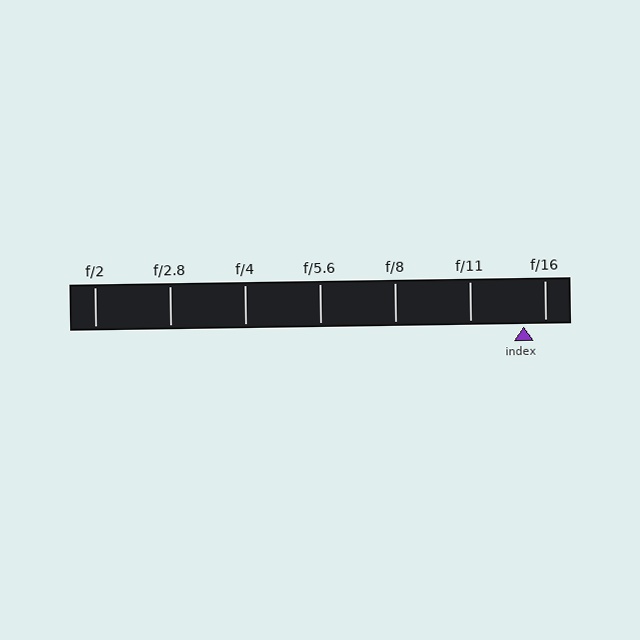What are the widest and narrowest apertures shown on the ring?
The widest aperture shown is f/2 and the narrowest is f/16.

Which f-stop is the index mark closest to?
The index mark is closest to f/16.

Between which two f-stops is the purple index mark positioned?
The index mark is between f/11 and f/16.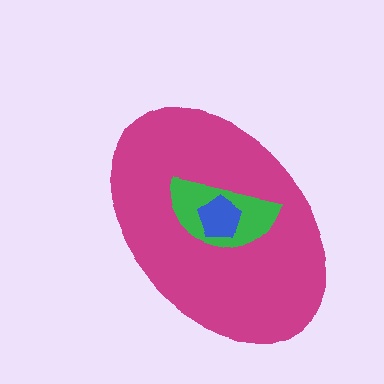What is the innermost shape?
The blue pentagon.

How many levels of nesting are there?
3.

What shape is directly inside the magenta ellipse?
The green semicircle.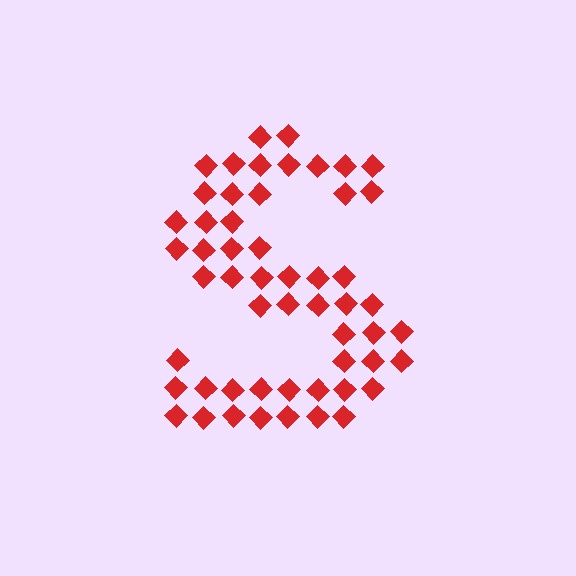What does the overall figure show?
The overall figure shows the letter S.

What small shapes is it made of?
It is made of small diamonds.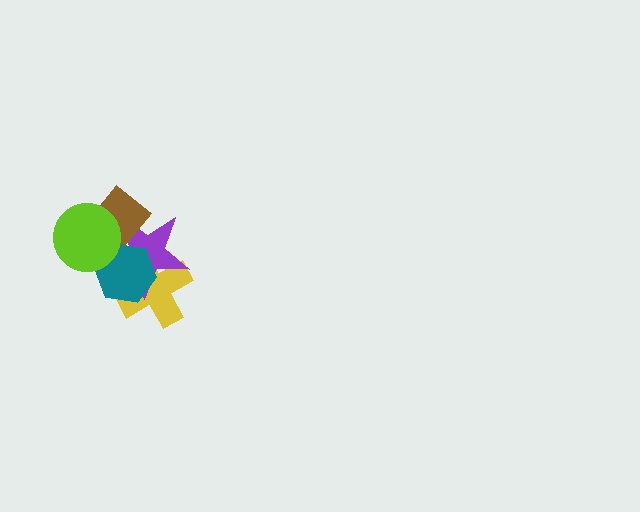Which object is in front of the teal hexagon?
The lime circle is in front of the teal hexagon.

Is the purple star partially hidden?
Yes, it is partially covered by another shape.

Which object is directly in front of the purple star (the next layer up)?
The brown rectangle is directly in front of the purple star.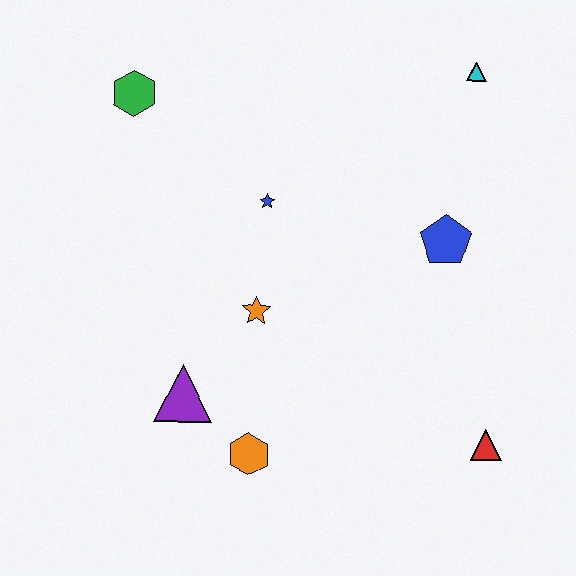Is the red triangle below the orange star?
Yes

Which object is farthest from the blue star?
The red triangle is farthest from the blue star.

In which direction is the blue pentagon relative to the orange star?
The blue pentagon is to the right of the orange star.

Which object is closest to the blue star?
The orange star is closest to the blue star.